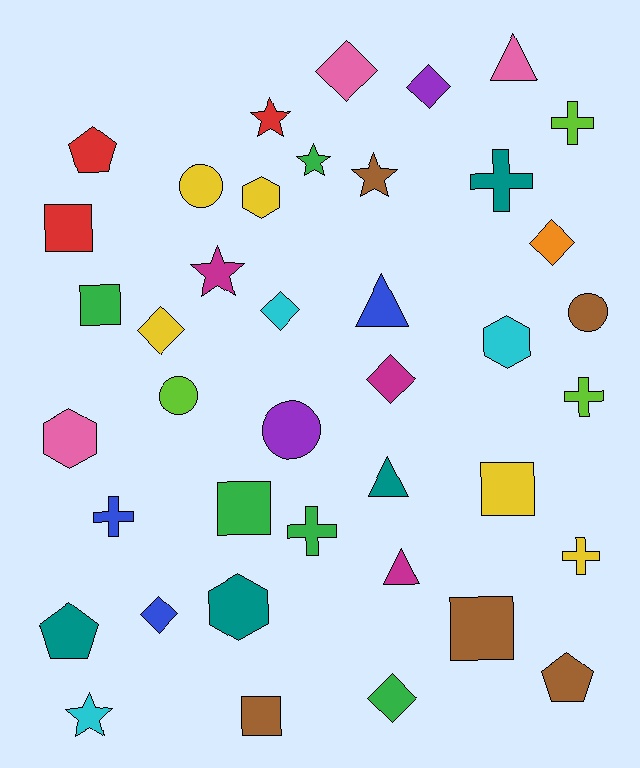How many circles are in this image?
There are 4 circles.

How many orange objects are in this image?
There is 1 orange object.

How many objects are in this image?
There are 40 objects.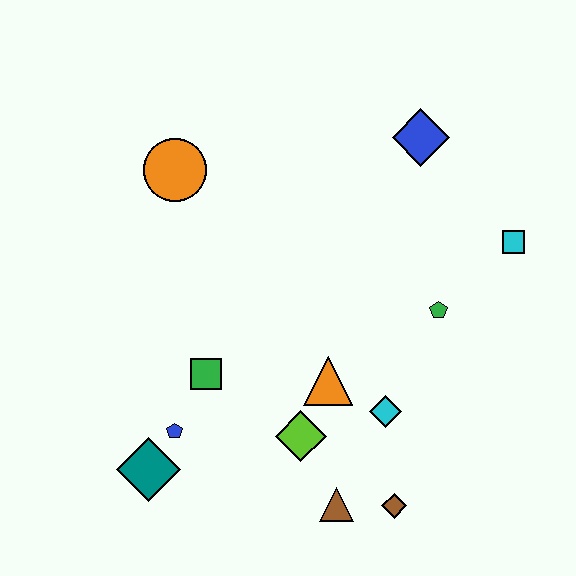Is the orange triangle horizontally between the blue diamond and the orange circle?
Yes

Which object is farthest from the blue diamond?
The teal diamond is farthest from the blue diamond.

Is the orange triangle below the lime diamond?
No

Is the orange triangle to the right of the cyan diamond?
No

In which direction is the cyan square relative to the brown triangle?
The cyan square is above the brown triangle.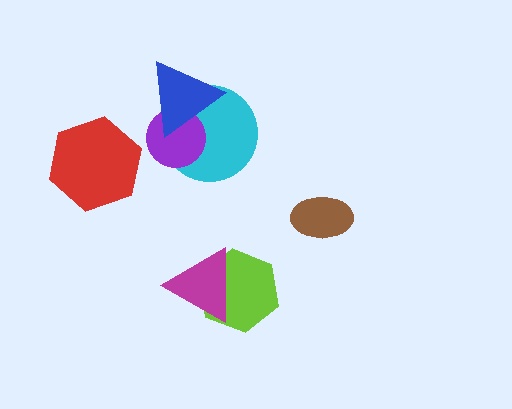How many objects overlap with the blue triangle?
2 objects overlap with the blue triangle.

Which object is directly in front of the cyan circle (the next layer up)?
The purple circle is directly in front of the cyan circle.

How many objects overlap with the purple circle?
2 objects overlap with the purple circle.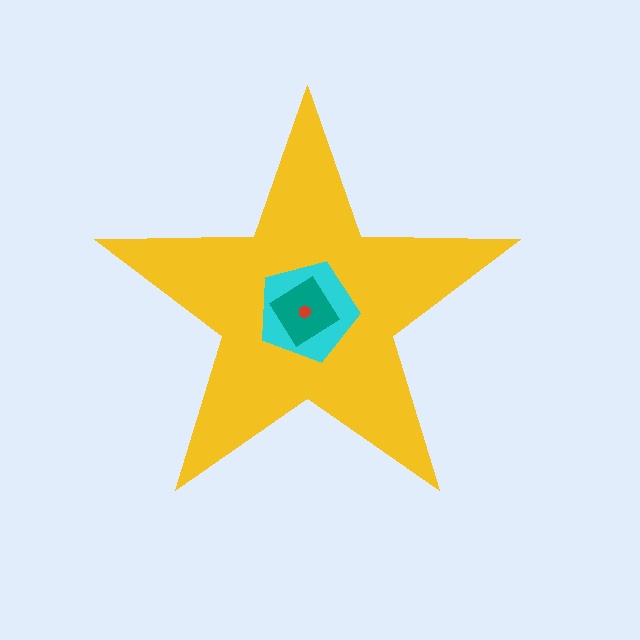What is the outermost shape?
The yellow star.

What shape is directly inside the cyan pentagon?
The teal diamond.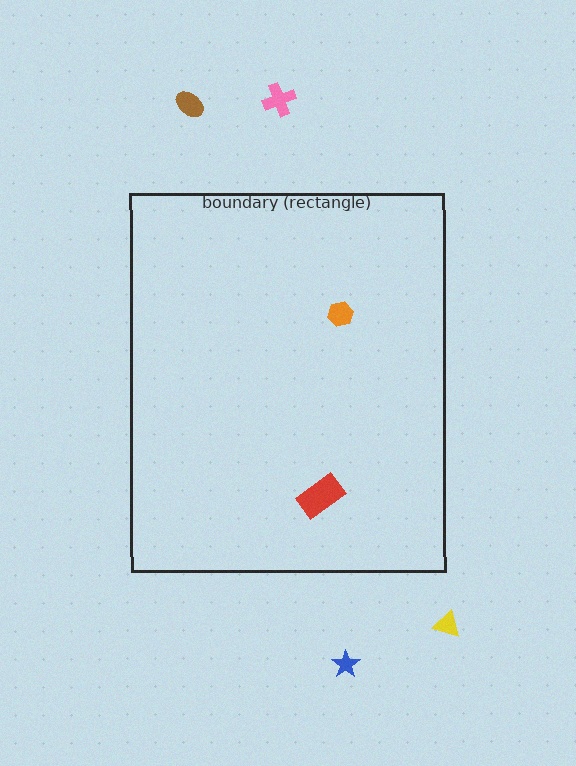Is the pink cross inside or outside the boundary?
Outside.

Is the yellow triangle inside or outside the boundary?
Outside.